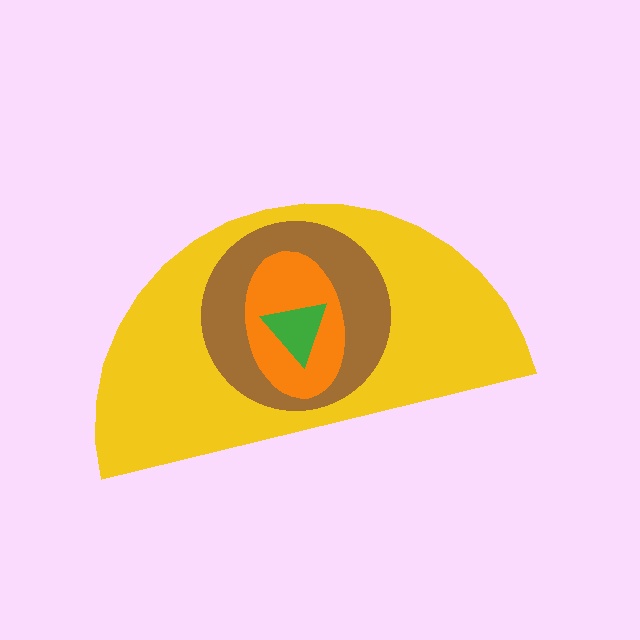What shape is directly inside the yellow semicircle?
The brown circle.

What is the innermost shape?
The green triangle.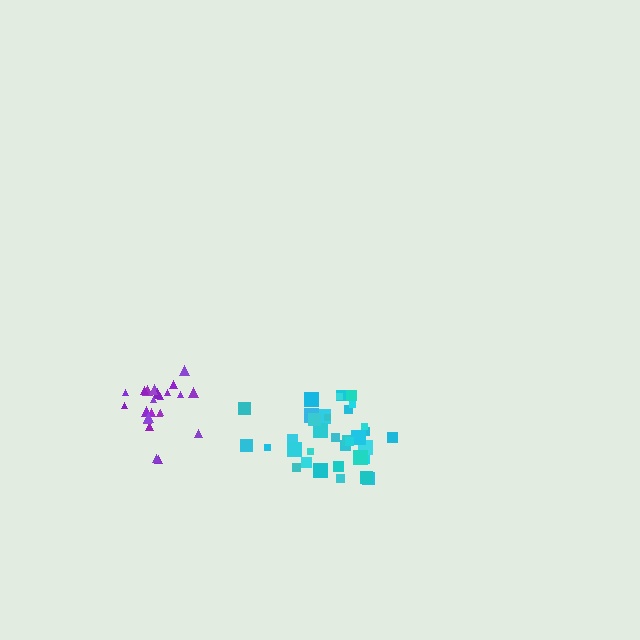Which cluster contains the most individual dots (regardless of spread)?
Cyan (35).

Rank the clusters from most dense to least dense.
cyan, purple.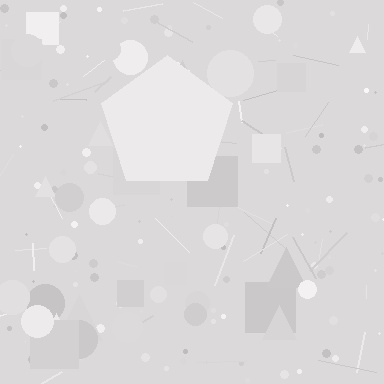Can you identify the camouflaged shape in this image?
The camouflaged shape is a pentagon.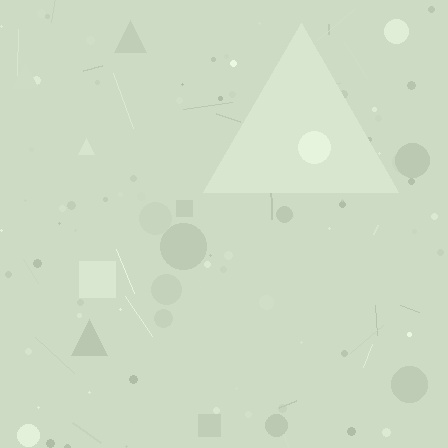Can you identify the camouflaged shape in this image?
The camouflaged shape is a triangle.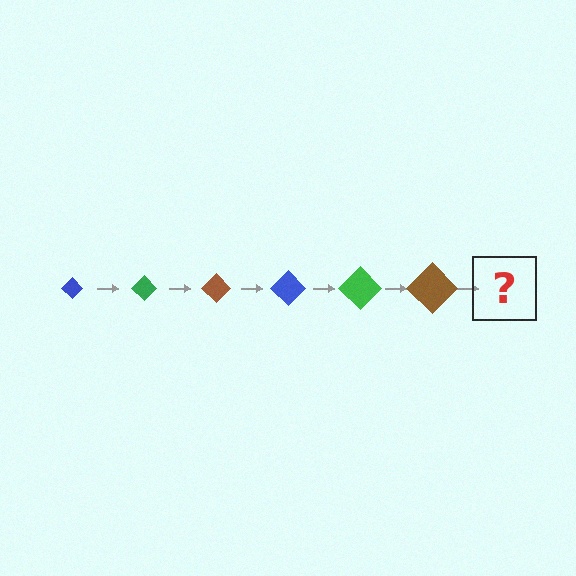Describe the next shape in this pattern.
It should be a blue diamond, larger than the previous one.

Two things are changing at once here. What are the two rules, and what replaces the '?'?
The two rules are that the diamond grows larger each step and the color cycles through blue, green, and brown. The '?' should be a blue diamond, larger than the previous one.